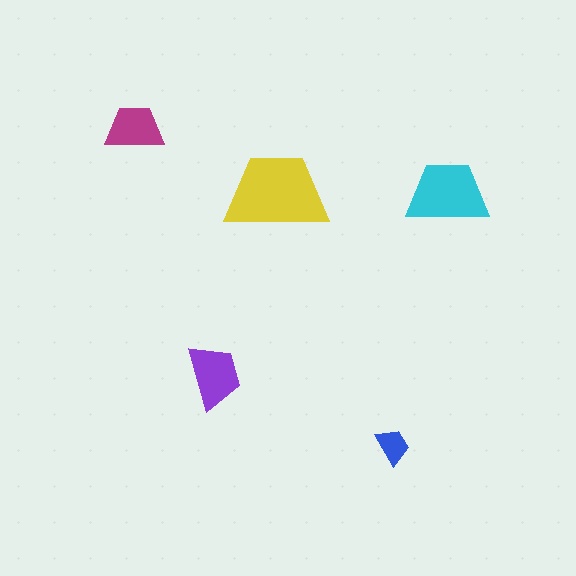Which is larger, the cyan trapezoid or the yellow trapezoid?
The yellow one.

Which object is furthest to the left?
The magenta trapezoid is leftmost.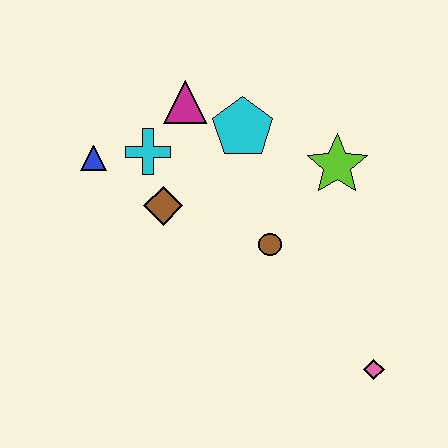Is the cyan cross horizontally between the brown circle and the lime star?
No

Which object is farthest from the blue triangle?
The pink diamond is farthest from the blue triangle.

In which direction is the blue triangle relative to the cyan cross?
The blue triangle is to the left of the cyan cross.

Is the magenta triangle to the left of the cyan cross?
No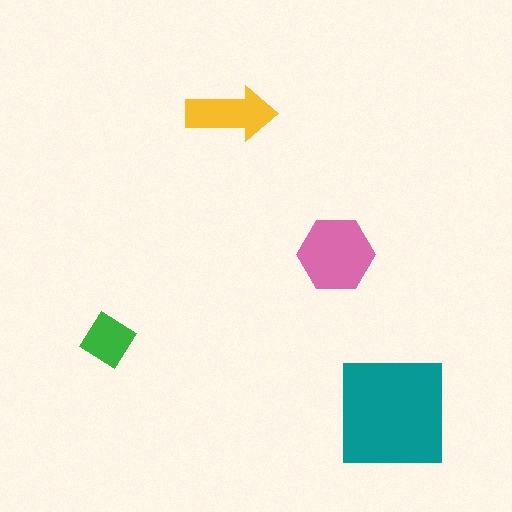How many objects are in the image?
There are 4 objects in the image.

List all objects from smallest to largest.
The green diamond, the yellow arrow, the pink hexagon, the teal square.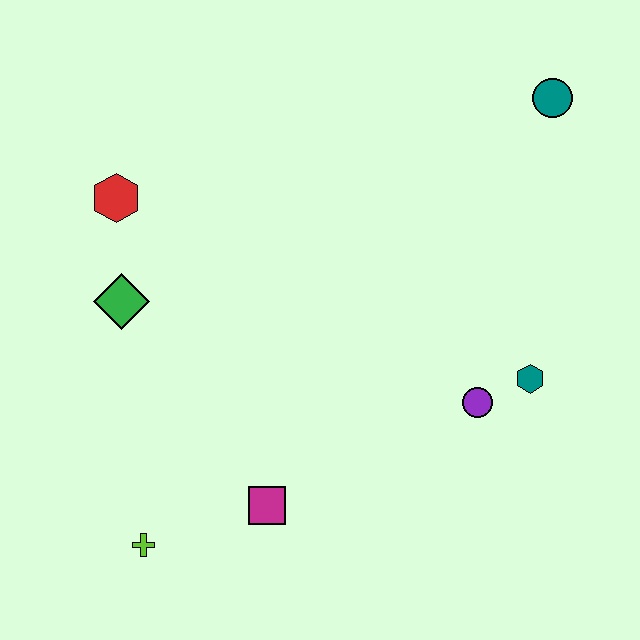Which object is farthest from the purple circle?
The red hexagon is farthest from the purple circle.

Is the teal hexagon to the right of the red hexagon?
Yes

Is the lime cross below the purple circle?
Yes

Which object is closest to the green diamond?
The red hexagon is closest to the green diamond.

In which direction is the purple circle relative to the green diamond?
The purple circle is to the right of the green diamond.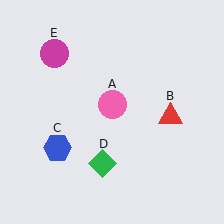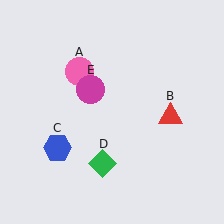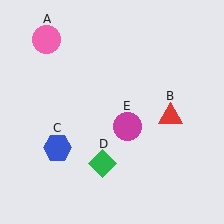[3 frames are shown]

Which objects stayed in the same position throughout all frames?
Red triangle (object B) and blue hexagon (object C) and green diamond (object D) remained stationary.